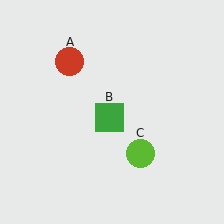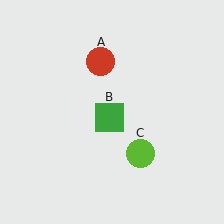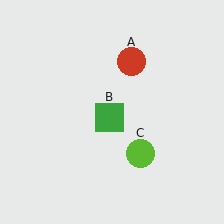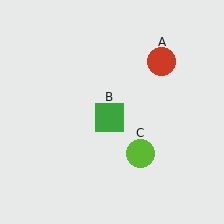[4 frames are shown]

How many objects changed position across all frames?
1 object changed position: red circle (object A).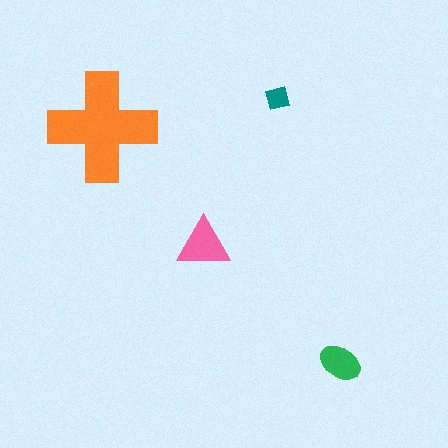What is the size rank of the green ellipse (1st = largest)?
3rd.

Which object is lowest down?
The green ellipse is bottommost.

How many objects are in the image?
There are 4 objects in the image.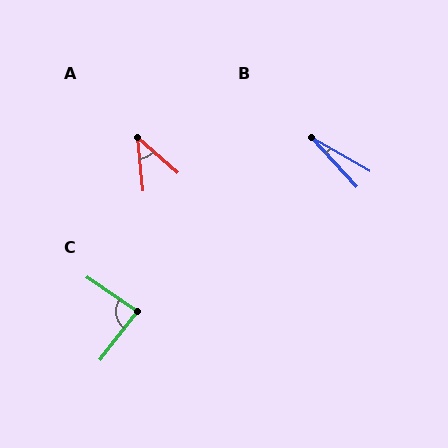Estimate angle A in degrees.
Approximately 43 degrees.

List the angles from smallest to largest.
B (18°), A (43°), C (87°).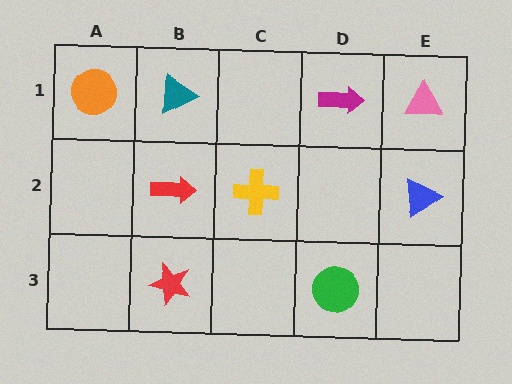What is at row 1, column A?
An orange circle.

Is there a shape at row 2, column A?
No, that cell is empty.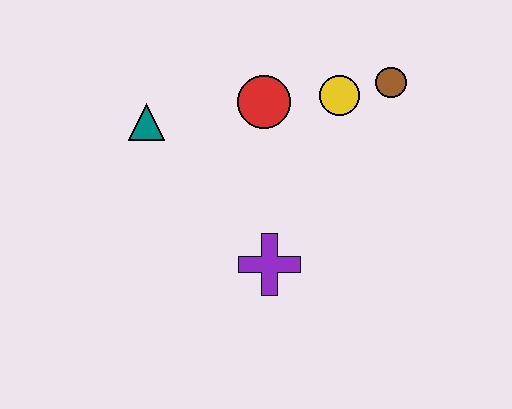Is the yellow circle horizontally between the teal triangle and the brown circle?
Yes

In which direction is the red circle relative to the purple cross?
The red circle is above the purple cross.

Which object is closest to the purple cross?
The red circle is closest to the purple cross.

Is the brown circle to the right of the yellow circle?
Yes